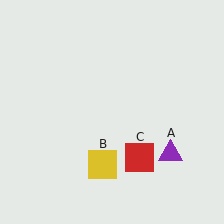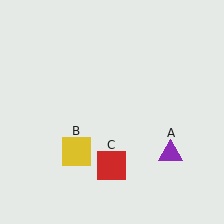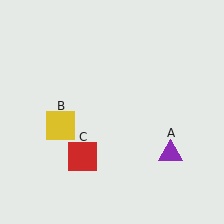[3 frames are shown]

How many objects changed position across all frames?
2 objects changed position: yellow square (object B), red square (object C).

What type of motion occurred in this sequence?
The yellow square (object B), red square (object C) rotated clockwise around the center of the scene.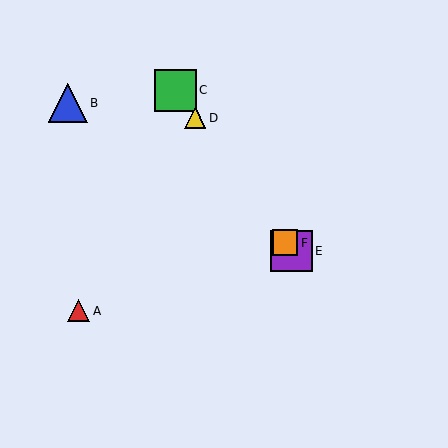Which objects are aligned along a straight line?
Objects C, D, E, F are aligned along a straight line.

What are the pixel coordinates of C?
Object C is at (175, 90).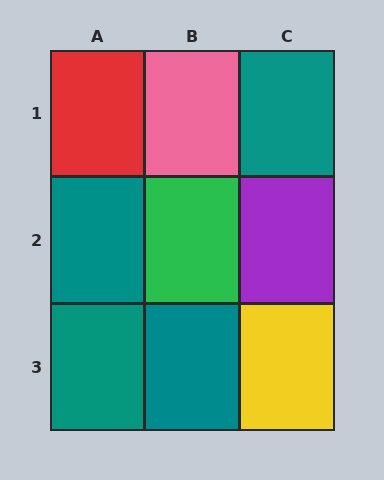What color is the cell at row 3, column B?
Teal.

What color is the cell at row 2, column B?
Green.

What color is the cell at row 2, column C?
Purple.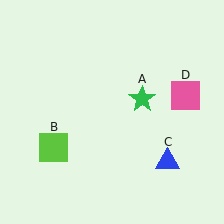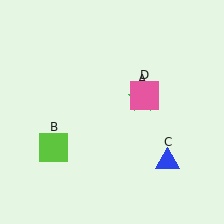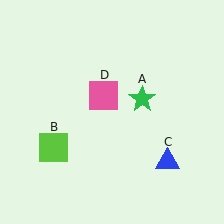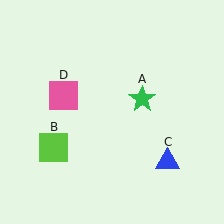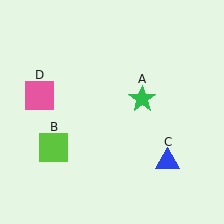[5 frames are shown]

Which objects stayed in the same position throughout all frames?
Green star (object A) and lime square (object B) and blue triangle (object C) remained stationary.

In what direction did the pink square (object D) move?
The pink square (object D) moved left.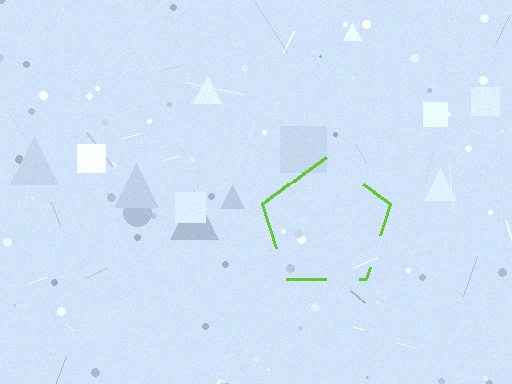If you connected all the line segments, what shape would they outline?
They would outline a pentagon.